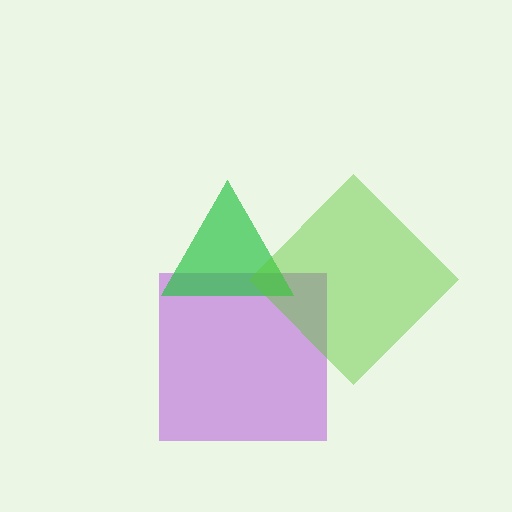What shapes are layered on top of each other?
The layered shapes are: a purple square, a green triangle, a lime diamond.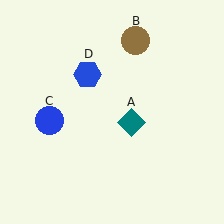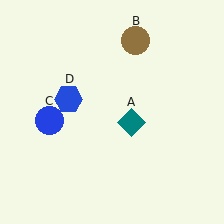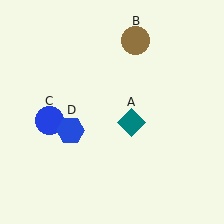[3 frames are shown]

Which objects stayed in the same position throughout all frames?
Teal diamond (object A) and brown circle (object B) and blue circle (object C) remained stationary.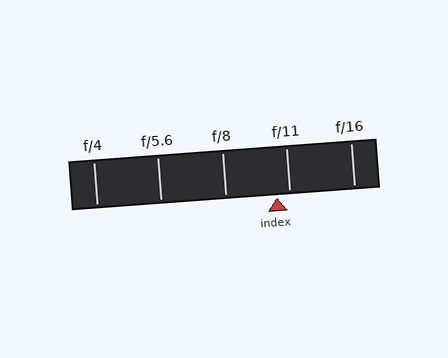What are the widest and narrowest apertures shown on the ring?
The widest aperture shown is f/4 and the narrowest is f/16.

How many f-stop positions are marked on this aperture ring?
There are 5 f-stop positions marked.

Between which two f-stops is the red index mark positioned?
The index mark is between f/8 and f/11.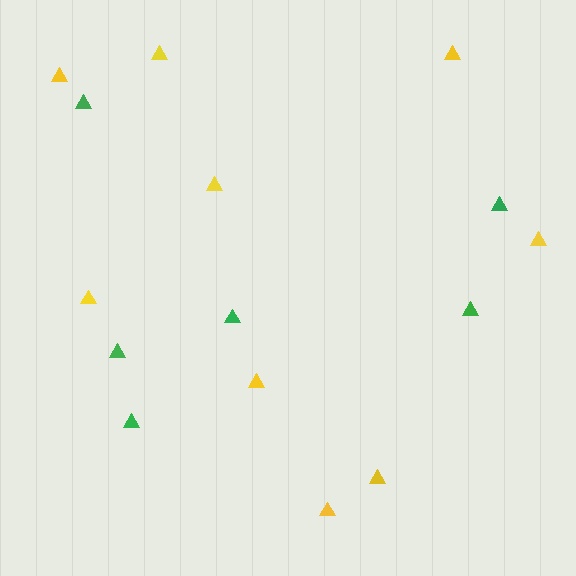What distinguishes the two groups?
There are 2 groups: one group of yellow triangles (9) and one group of green triangles (6).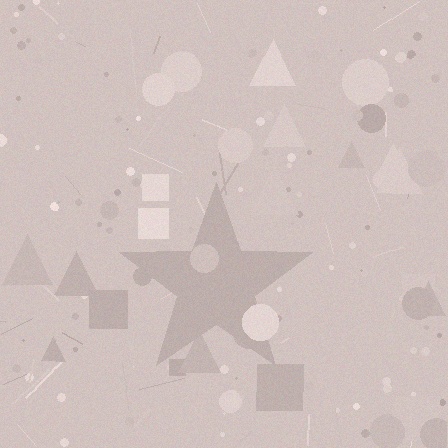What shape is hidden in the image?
A star is hidden in the image.